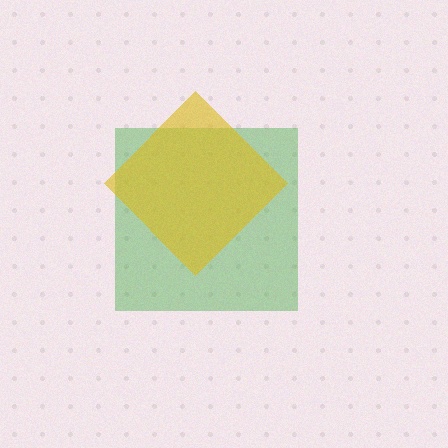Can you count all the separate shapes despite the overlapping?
Yes, there are 2 separate shapes.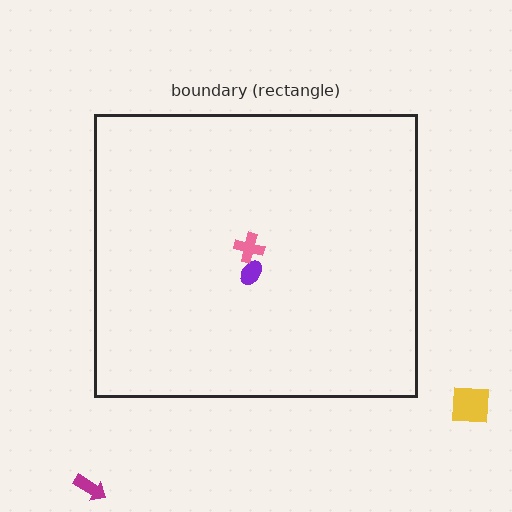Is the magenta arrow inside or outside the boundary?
Outside.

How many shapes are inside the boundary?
2 inside, 2 outside.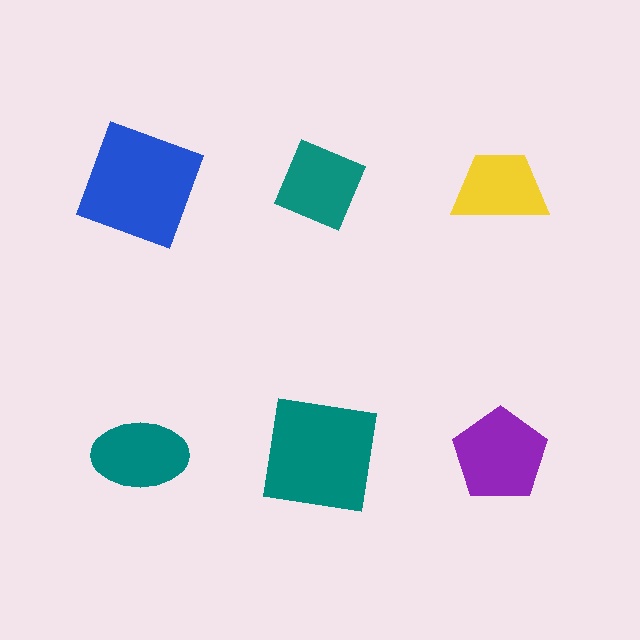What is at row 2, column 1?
A teal ellipse.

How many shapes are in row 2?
3 shapes.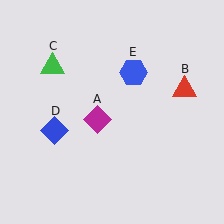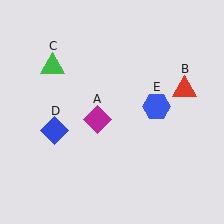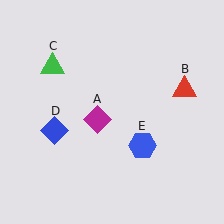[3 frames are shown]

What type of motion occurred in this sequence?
The blue hexagon (object E) rotated clockwise around the center of the scene.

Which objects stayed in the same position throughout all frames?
Magenta diamond (object A) and red triangle (object B) and green triangle (object C) and blue diamond (object D) remained stationary.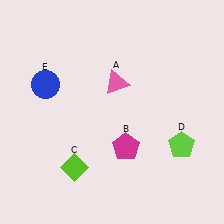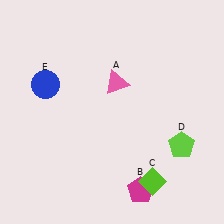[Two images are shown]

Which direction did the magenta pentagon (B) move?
The magenta pentagon (B) moved down.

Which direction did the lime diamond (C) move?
The lime diamond (C) moved right.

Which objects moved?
The objects that moved are: the magenta pentagon (B), the lime diamond (C).